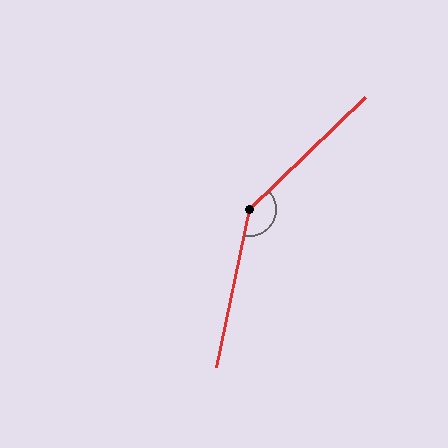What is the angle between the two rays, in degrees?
Approximately 146 degrees.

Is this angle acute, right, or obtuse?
It is obtuse.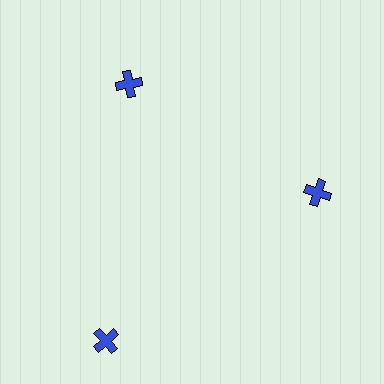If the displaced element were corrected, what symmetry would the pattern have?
It would have 3-fold rotational symmetry — the pattern would map onto itself every 120 degrees.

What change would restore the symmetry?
The symmetry would be restored by moving it inward, back onto the ring so that all 3 crosses sit at equal angles and equal distance from the center.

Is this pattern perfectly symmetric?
No. The 3 blue crosses are arranged in a ring, but one element near the 7 o'clock position is pushed outward from the center, breaking the 3-fold rotational symmetry.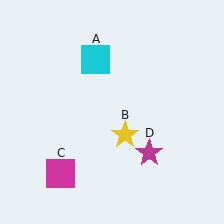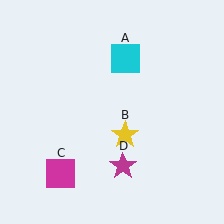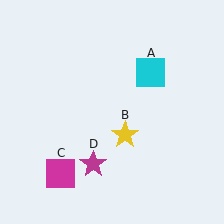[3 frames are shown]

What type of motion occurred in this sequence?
The cyan square (object A), magenta star (object D) rotated clockwise around the center of the scene.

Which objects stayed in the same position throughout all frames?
Yellow star (object B) and magenta square (object C) remained stationary.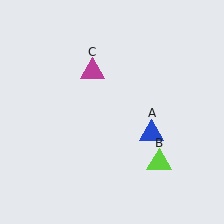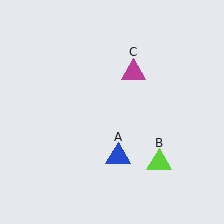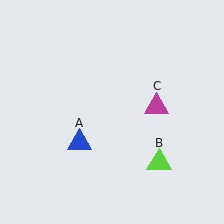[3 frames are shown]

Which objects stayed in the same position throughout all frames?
Lime triangle (object B) remained stationary.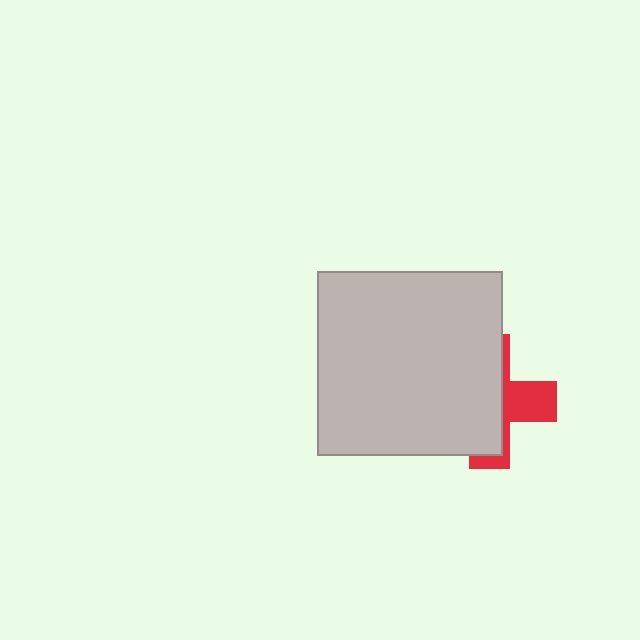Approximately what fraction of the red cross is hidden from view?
Roughly 65% of the red cross is hidden behind the light gray square.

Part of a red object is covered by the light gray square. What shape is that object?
It is a cross.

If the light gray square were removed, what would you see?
You would see the complete red cross.